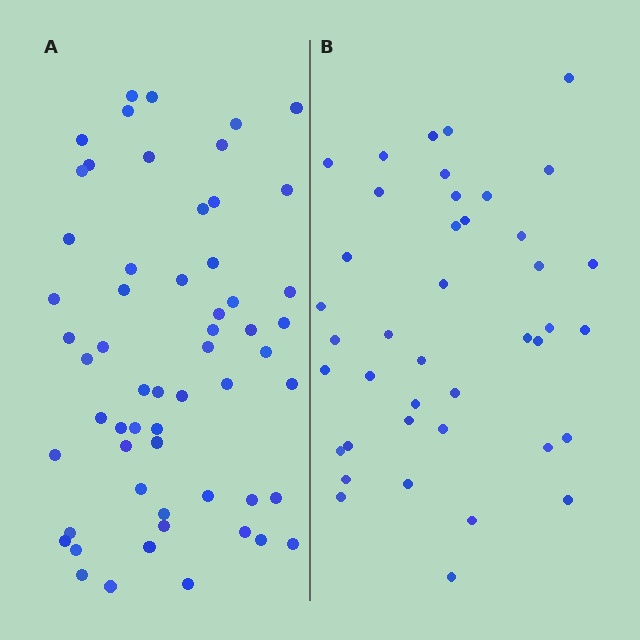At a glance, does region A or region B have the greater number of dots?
Region A (the left region) has more dots.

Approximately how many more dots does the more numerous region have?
Region A has approximately 15 more dots than region B.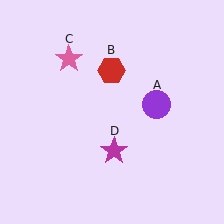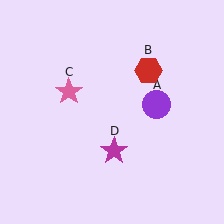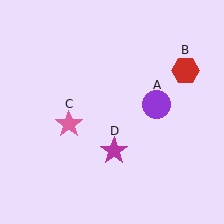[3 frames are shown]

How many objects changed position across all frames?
2 objects changed position: red hexagon (object B), pink star (object C).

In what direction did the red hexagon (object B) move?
The red hexagon (object B) moved right.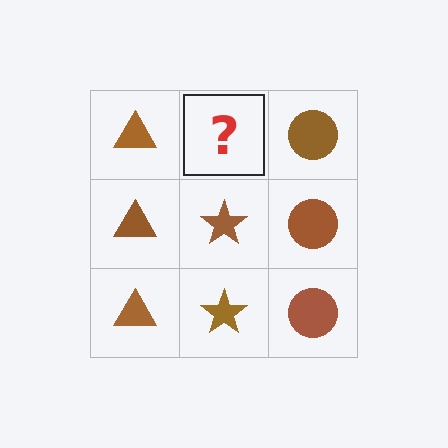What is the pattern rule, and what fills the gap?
The rule is that each column has a consistent shape. The gap should be filled with a brown star.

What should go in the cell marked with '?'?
The missing cell should contain a brown star.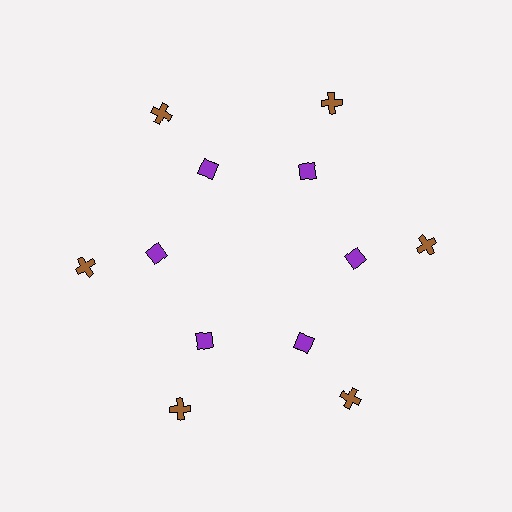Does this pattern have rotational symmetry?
Yes, this pattern has 6-fold rotational symmetry. It looks the same after rotating 60 degrees around the center.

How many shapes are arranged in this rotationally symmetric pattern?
There are 12 shapes, arranged in 6 groups of 2.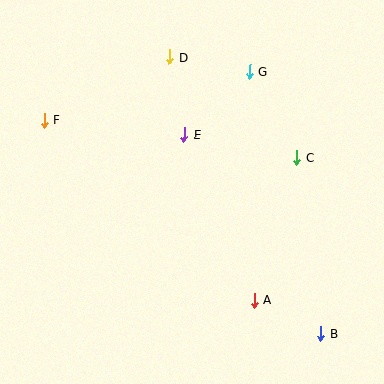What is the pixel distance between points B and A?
The distance between B and A is 75 pixels.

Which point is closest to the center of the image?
Point E at (184, 135) is closest to the center.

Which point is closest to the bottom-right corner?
Point B is closest to the bottom-right corner.